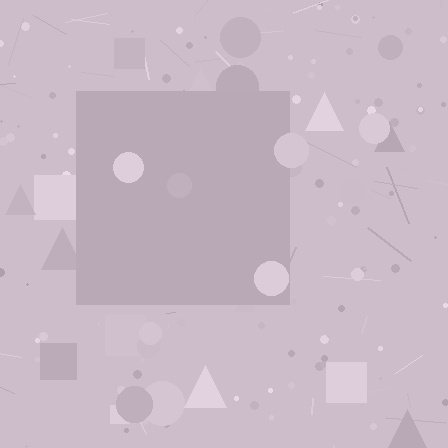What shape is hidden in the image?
A square is hidden in the image.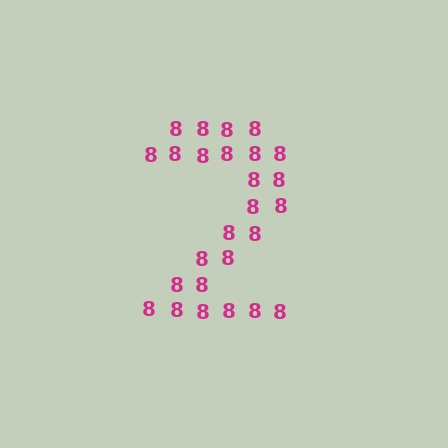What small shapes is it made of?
It is made of small digit 8's.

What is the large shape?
The large shape is the digit 2.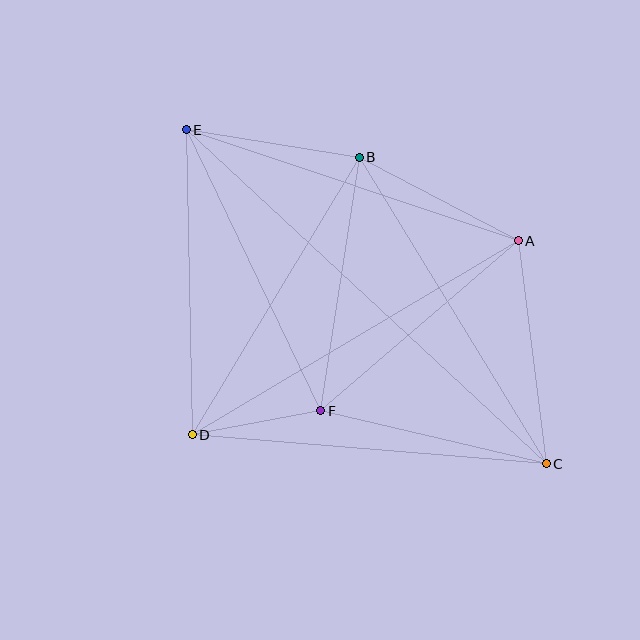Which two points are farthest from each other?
Points C and E are farthest from each other.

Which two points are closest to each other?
Points D and F are closest to each other.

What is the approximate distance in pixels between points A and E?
The distance between A and E is approximately 350 pixels.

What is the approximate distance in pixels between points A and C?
The distance between A and C is approximately 225 pixels.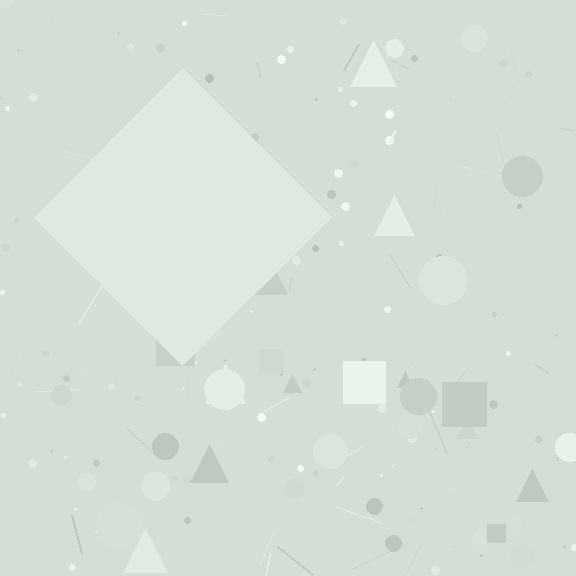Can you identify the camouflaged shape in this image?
The camouflaged shape is a diamond.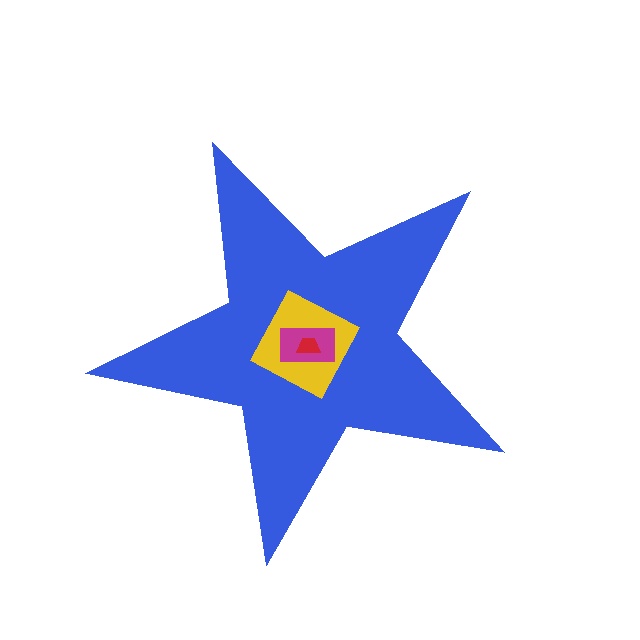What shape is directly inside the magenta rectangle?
The red trapezoid.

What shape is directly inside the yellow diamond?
The magenta rectangle.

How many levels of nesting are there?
4.